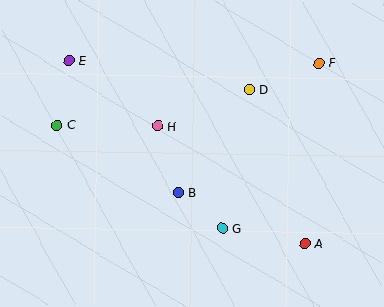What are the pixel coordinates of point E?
Point E is at (69, 61).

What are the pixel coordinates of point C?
Point C is at (57, 125).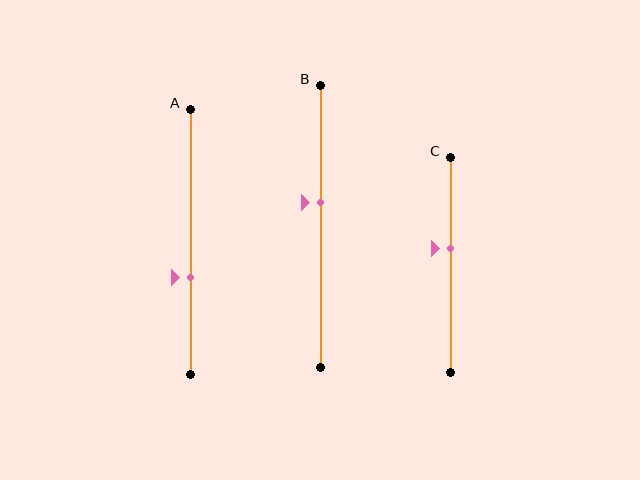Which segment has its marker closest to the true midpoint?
Segment C has its marker closest to the true midpoint.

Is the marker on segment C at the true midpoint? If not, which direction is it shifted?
No, the marker on segment C is shifted upward by about 8% of the segment length.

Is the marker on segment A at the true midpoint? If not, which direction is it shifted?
No, the marker on segment A is shifted downward by about 14% of the segment length.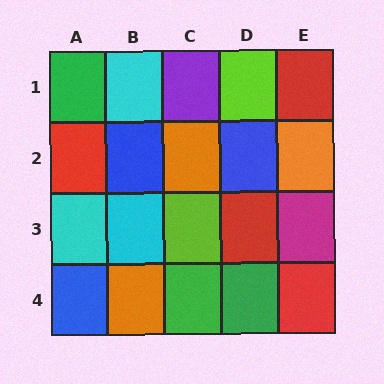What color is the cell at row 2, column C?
Orange.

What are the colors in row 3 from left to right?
Cyan, cyan, lime, red, magenta.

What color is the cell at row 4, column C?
Green.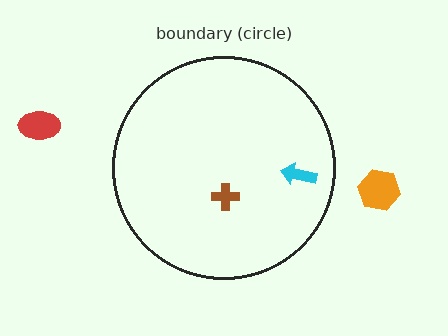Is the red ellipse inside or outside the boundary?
Outside.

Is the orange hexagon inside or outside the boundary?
Outside.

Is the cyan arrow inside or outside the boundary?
Inside.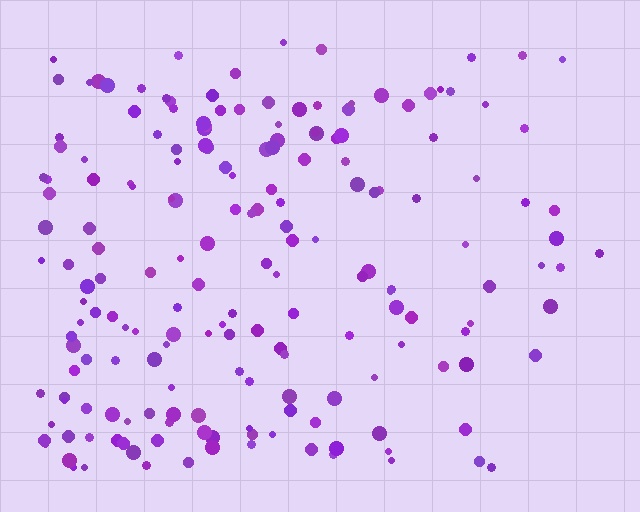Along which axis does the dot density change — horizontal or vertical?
Horizontal.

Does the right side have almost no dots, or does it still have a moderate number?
Still a moderate number, just noticeably fewer than the left.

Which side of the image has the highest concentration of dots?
The left.